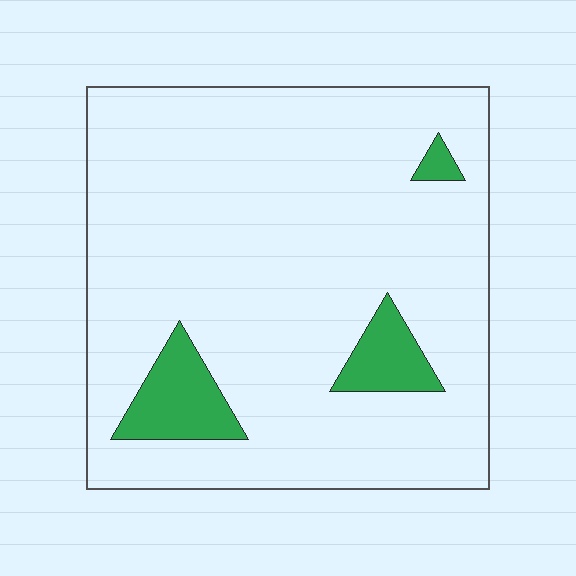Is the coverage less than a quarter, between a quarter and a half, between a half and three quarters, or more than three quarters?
Less than a quarter.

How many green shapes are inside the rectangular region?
3.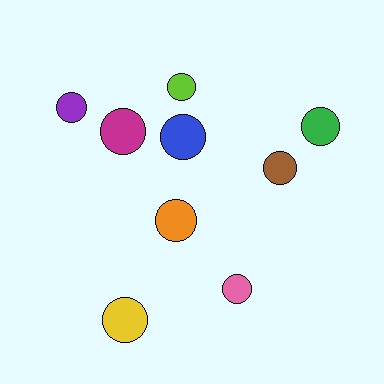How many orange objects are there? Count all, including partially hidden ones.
There is 1 orange object.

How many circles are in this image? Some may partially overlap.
There are 9 circles.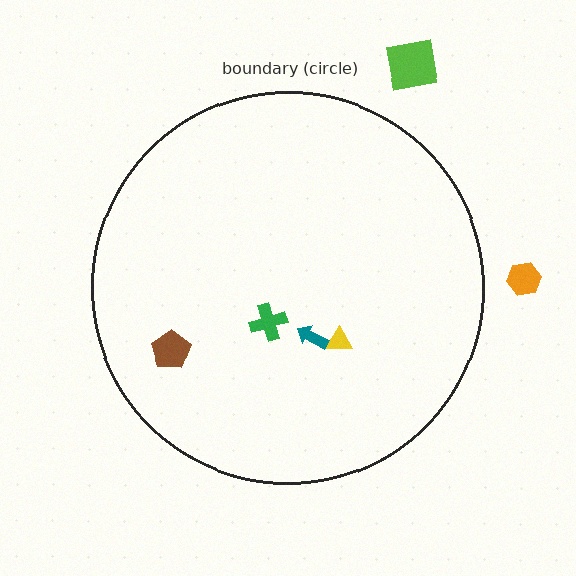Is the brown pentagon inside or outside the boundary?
Inside.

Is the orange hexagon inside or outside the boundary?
Outside.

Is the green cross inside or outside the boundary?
Inside.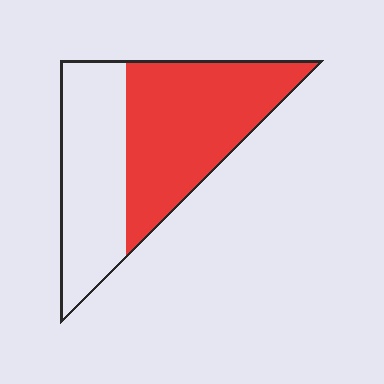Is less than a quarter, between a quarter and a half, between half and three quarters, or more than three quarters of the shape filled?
Between half and three quarters.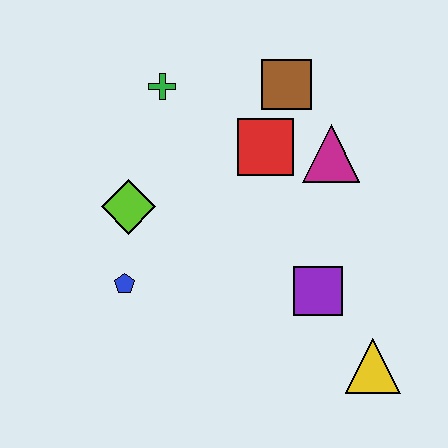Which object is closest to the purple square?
The yellow triangle is closest to the purple square.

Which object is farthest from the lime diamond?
The yellow triangle is farthest from the lime diamond.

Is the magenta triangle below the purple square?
No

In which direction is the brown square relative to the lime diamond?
The brown square is to the right of the lime diamond.